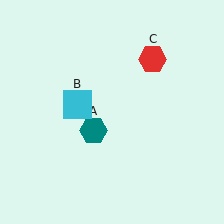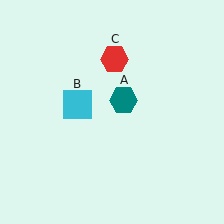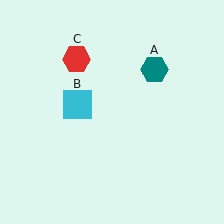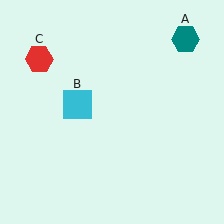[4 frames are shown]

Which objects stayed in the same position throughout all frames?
Cyan square (object B) remained stationary.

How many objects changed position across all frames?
2 objects changed position: teal hexagon (object A), red hexagon (object C).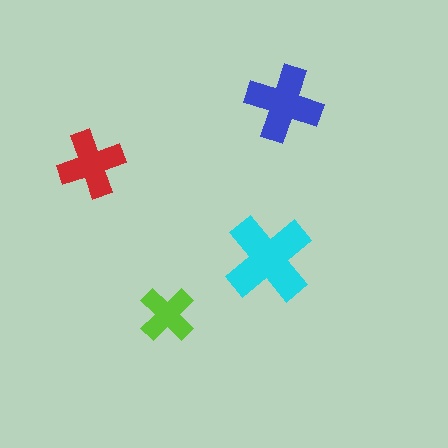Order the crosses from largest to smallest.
the cyan one, the blue one, the red one, the lime one.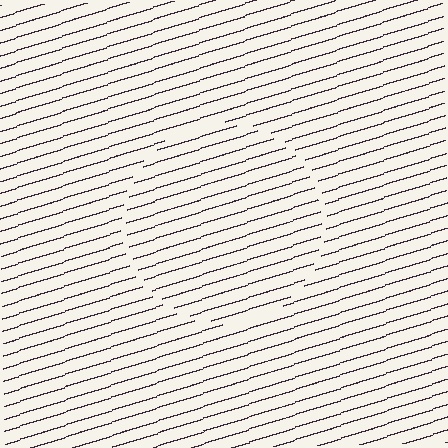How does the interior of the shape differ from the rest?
The interior of the shape contains the same grating, shifted by half a period — the contour is defined by the phase discontinuity where line-ends from the inner and outer gratings abut.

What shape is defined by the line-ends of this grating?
An illusory circle. The interior of the shape contains the same grating, shifted by half a period — the contour is defined by the phase discontinuity where line-ends from the inner and outer gratings abut.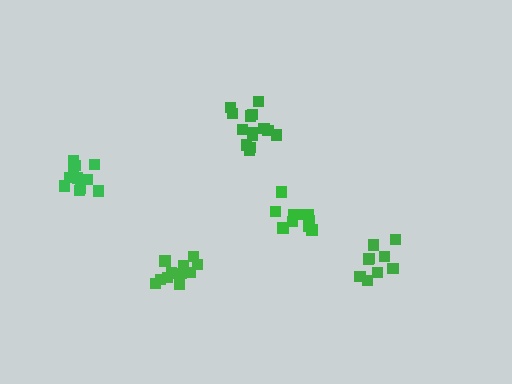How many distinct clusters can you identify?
There are 5 distinct clusters.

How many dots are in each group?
Group 1: 11 dots, Group 2: 14 dots, Group 3: 11 dots, Group 4: 9 dots, Group 5: 11 dots (56 total).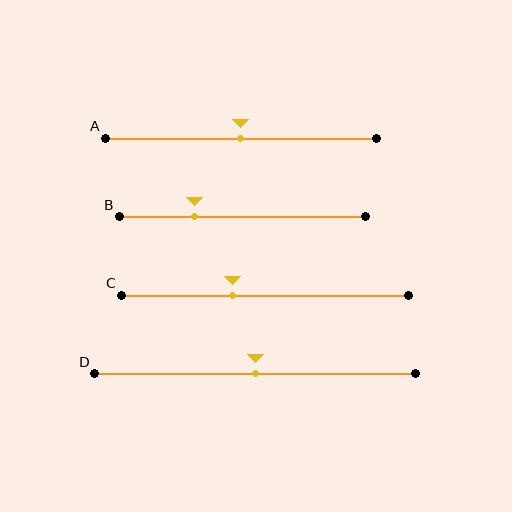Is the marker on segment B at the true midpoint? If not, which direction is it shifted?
No, the marker on segment B is shifted to the left by about 20% of the segment length.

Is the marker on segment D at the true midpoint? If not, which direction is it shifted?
Yes, the marker on segment D is at the true midpoint.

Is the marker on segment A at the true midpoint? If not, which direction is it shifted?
Yes, the marker on segment A is at the true midpoint.